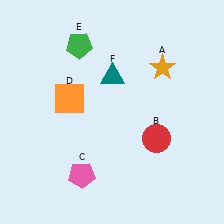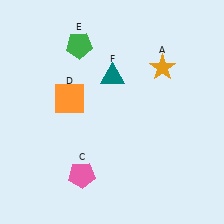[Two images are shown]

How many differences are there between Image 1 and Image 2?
There is 1 difference between the two images.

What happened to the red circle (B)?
The red circle (B) was removed in Image 2. It was in the bottom-right area of Image 1.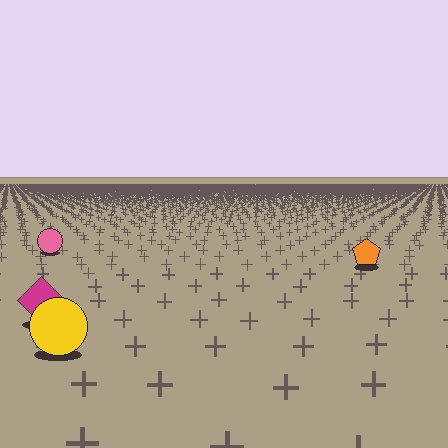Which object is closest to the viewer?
The yellow circle is closest. The texture marks near it are larger and more spread out.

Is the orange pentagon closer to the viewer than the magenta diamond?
No. The magenta diamond is closer — you can tell from the texture gradient: the ground texture is coarser near it.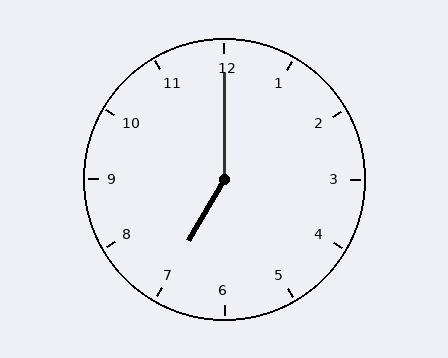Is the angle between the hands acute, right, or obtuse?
It is obtuse.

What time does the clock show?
7:00.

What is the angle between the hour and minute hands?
Approximately 150 degrees.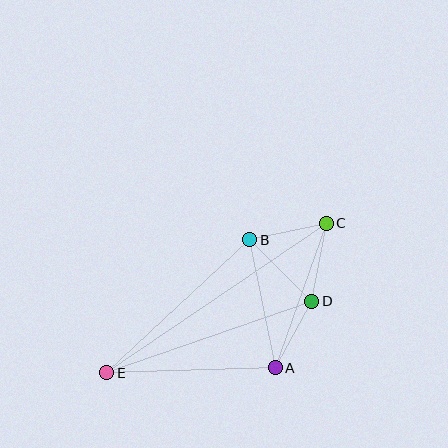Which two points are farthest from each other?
Points C and E are farthest from each other.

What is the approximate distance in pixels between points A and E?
The distance between A and E is approximately 169 pixels.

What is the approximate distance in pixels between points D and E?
The distance between D and E is approximately 217 pixels.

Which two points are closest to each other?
Points A and D are closest to each other.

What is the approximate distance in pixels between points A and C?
The distance between A and C is approximately 153 pixels.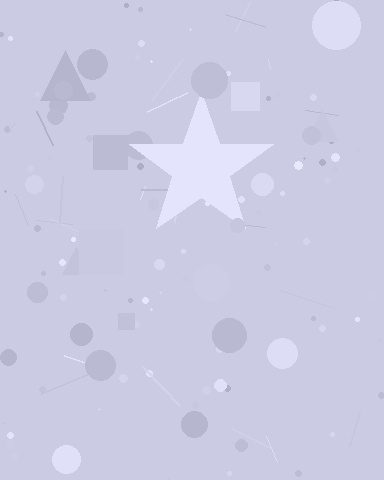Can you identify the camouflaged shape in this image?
The camouflaged shape is a star.